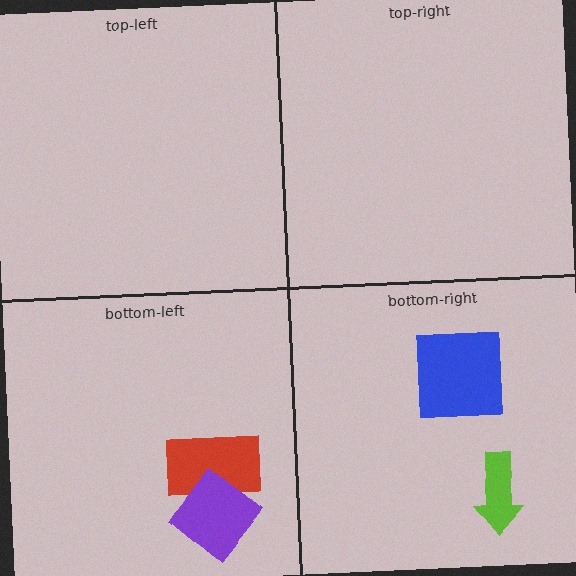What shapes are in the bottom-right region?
The blue square, the lime arrow.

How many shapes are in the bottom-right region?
2.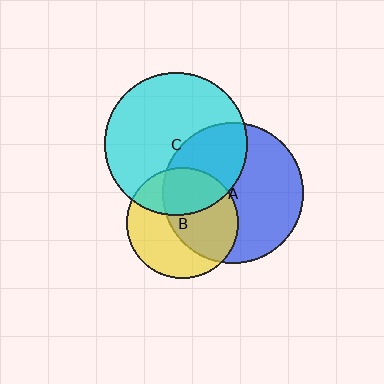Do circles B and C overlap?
Yes.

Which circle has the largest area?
Circle C (cyan).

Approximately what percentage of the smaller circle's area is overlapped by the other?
Approximately 35%.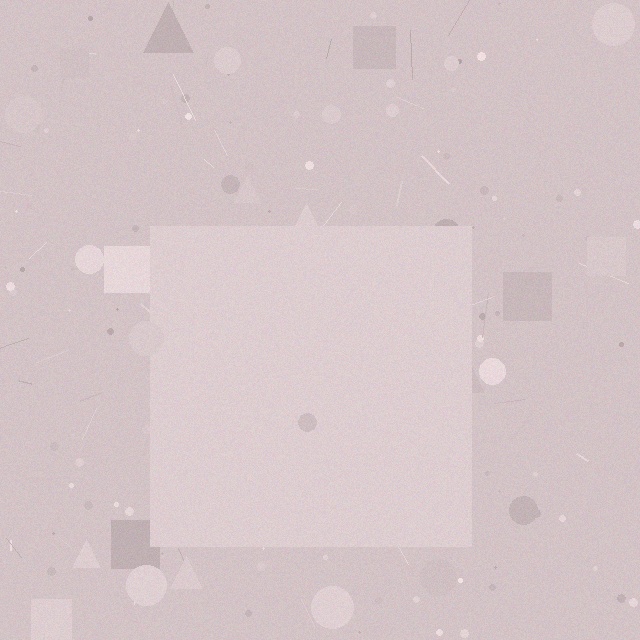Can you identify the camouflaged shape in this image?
The camouflaged shape is a square.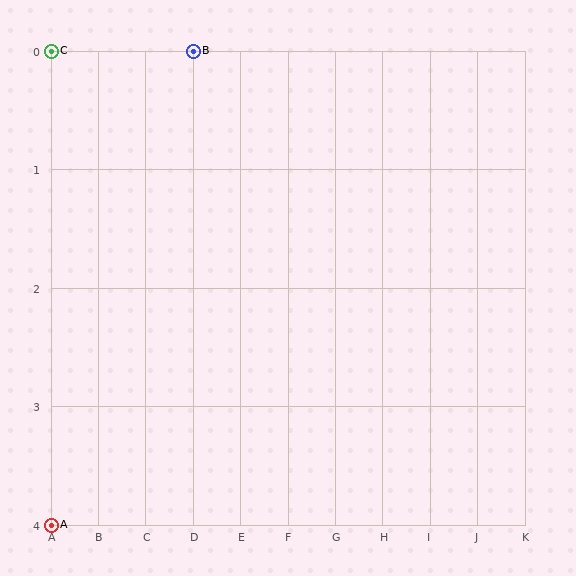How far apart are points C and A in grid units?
Points C and A are 4 rows apart.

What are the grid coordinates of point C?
Point C is at grid coordinates (A, 0).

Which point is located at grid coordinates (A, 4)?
Point A is at (A, 4).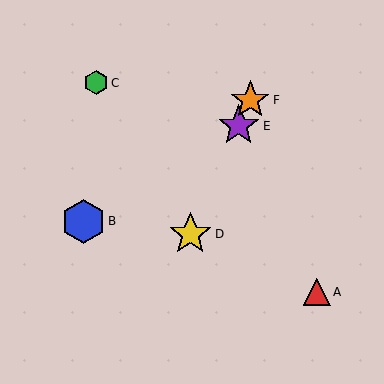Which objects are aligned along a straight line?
Objects D, E, F are aligned along a straight line.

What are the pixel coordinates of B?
Object B is at (83, 221).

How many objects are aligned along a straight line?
3 objects (D, E, F) are aligned along a straight line.